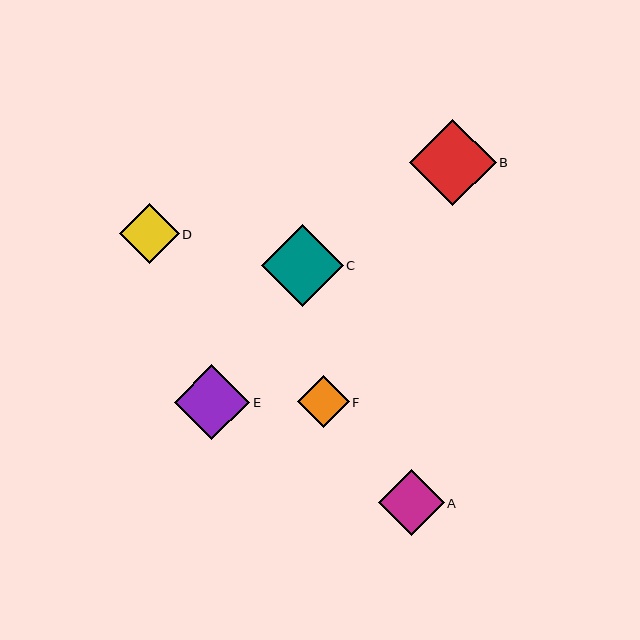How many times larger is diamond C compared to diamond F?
Diamond C is approximately 1.6 times the size of diamond F.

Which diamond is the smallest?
Diamond F is the smallest with a size of approximately 52 pixels.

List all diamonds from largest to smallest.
From largest to smallest: B, C, E, A, D, F.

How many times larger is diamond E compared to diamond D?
Diamond E is approximately 1.3 times the size of diamond D.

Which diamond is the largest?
Diamond B is the largest with a size of approximately 86 pixels.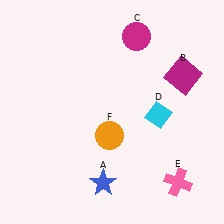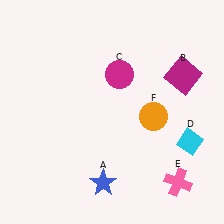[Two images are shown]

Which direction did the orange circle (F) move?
The orange circle (F) moved right.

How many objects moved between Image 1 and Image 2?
3 objects moved between the two images.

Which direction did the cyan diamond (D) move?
The cyan diamond (D) moved right.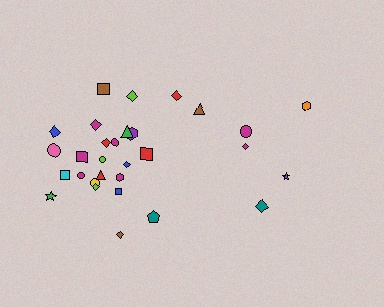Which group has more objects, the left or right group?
The left group.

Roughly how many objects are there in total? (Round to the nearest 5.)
Roughly 30 objects in total.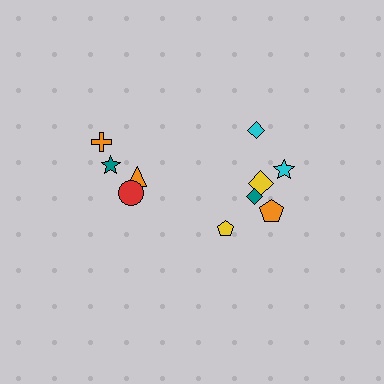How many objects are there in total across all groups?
There are 10 objects.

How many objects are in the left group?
There are 4 objects.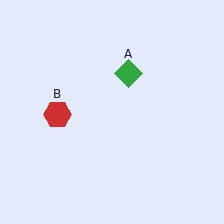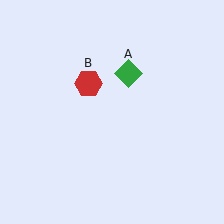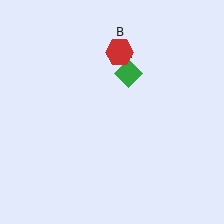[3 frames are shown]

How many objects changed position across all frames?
1 object changed position: red hexagon (object B).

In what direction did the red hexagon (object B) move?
The red hexagon (object B) moved up and to the right.